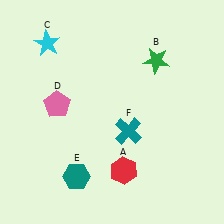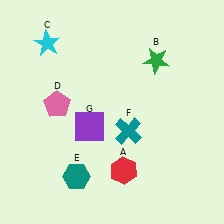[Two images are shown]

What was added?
A purple square (G) was added in Image 2.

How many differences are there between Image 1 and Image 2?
There is 1 difference between the two images.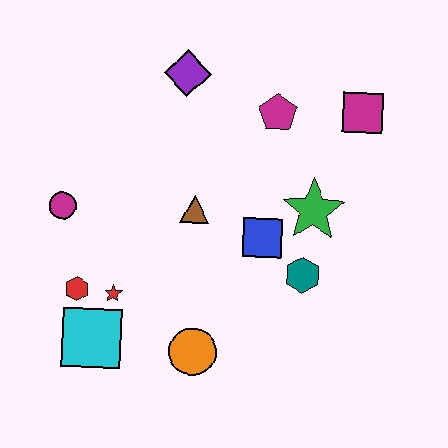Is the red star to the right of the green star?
No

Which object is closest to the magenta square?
The magenta pentagon is closest to the magenta square.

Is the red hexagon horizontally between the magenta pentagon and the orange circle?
No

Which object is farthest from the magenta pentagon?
The cyan square is farthest from the magenta pentagon.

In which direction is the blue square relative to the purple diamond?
The blue square is below the purple diamond.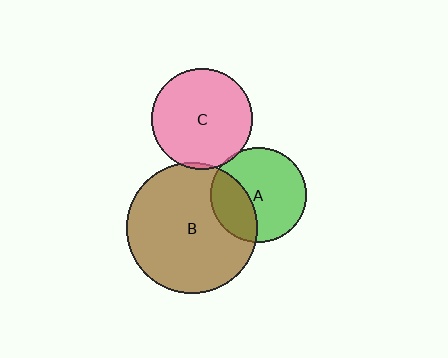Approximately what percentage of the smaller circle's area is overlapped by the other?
Approximately 5%.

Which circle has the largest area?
Circle B (brown).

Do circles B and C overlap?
Yes.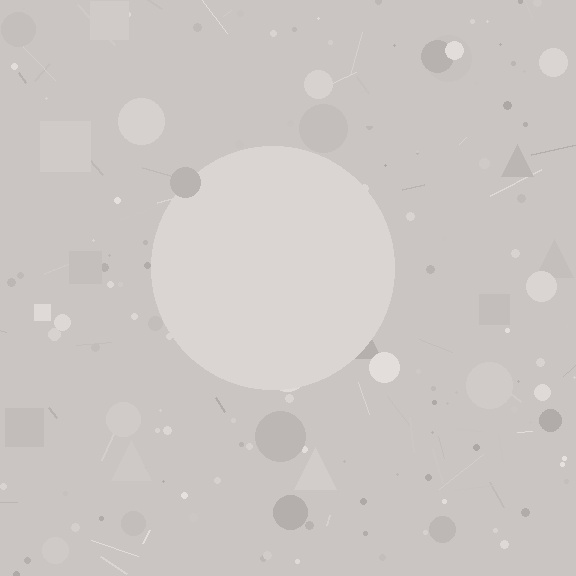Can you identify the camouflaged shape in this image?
The camouflaged shape is a circle.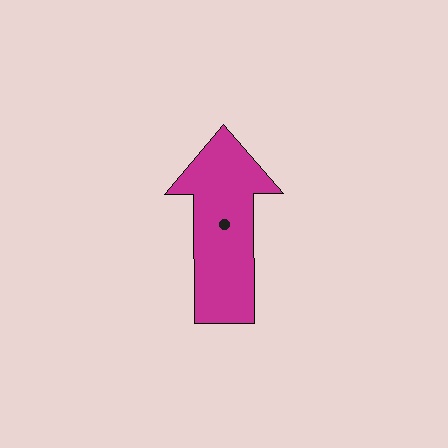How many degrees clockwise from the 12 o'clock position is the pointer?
Approximately 360 degrees.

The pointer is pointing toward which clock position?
Roughly 12 o'clock.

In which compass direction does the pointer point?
North.